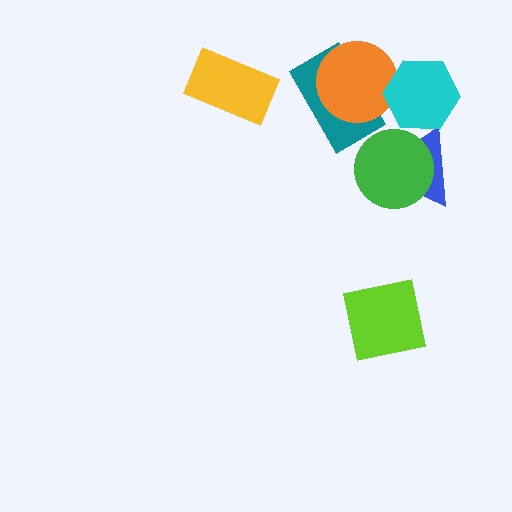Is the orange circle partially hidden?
Yes, it is partially covered by another shape.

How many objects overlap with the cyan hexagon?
2 objects overlap with the cyan hexagon.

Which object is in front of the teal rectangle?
The orange circle is in front of the teal rectangle.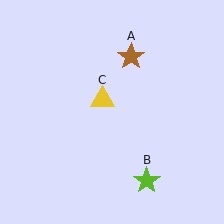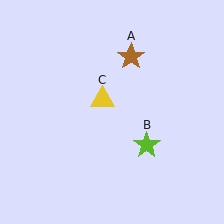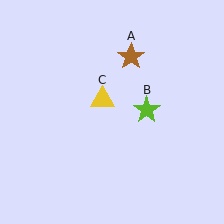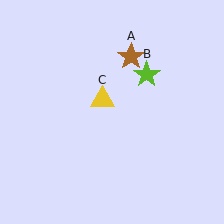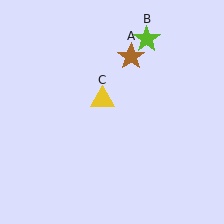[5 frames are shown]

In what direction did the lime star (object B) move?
The lime star (object B) moved up.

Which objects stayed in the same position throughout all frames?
Brown star (object A) and yellow triangle (object C) remained stationary.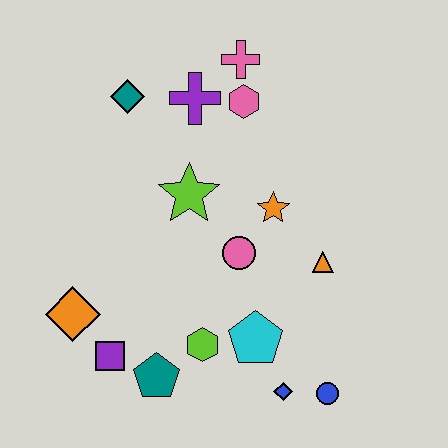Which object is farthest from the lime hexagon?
The pink cross is farthest from the lime hexagon.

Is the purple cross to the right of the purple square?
Yes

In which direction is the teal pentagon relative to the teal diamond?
The teal pentagon is below the teal diamond.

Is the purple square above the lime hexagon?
No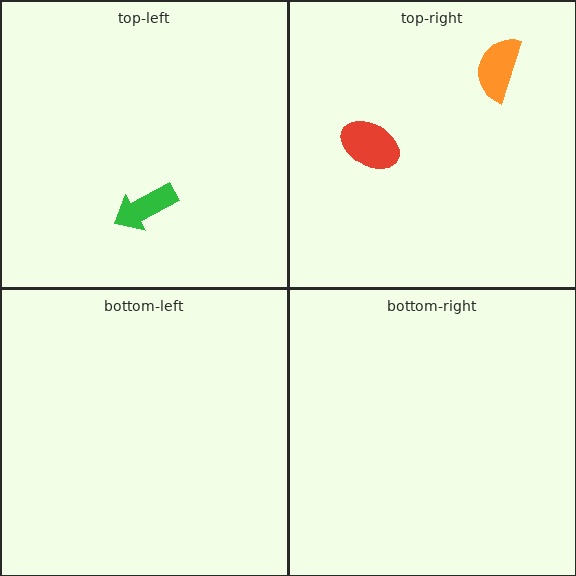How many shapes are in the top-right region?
2.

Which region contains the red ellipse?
The top-right region.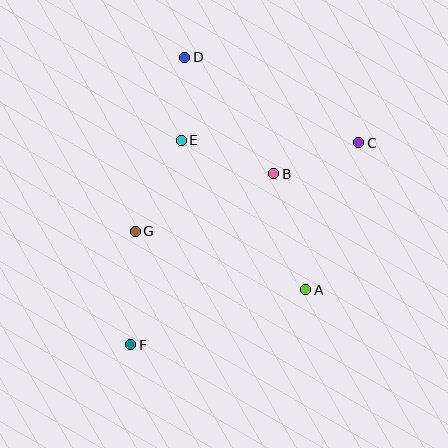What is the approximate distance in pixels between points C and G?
The distance between C and G is approximately 240 pixels.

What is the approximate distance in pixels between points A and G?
The distance between A and G is approximately 180 pixels.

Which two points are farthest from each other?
Points C and F are farthest from each other.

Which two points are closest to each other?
Points D and E are closest to each other.